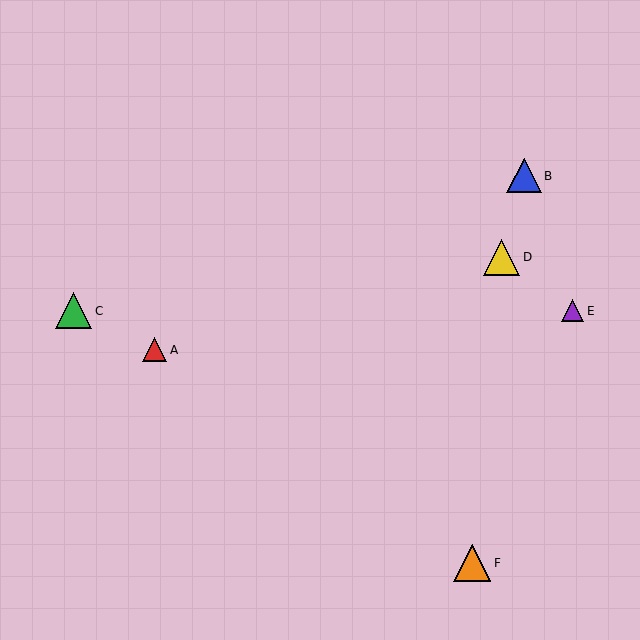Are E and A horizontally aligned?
No, E is at y≈311 and A is at y≈350.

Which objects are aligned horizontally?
Objects C, E are aligned horizontally.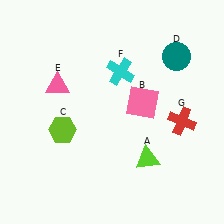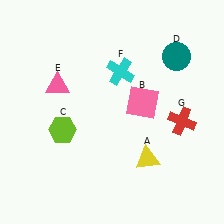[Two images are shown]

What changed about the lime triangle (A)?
In Image 1, A is lime. In Image 2, it changed to yellow.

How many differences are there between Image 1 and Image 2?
There is 1 difference between the two images.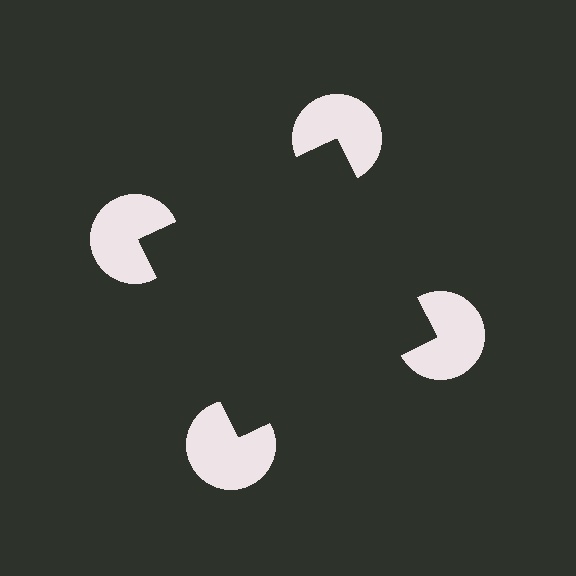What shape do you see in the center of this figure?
An illusory square — its edges are inferred from the aligned wedge cuts in the pac-man discs, not physically drawn.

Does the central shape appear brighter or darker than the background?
It typically appears slightly darker than the background, even though no actual brightness change is drawn.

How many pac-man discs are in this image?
There are 4 — one at each vertex of the illusory square.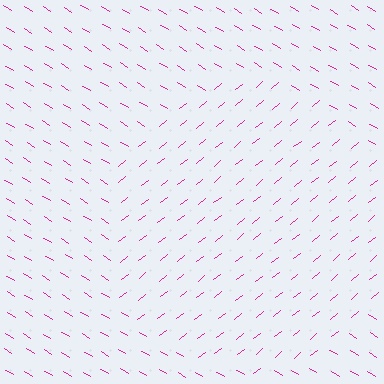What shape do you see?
I see a circle.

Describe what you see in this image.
The image is filled with small magenta line segments. A circle region in the image has lines oriented differently from the surrounding lines, creating a visible texture boundary.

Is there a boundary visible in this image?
Yes, there is a texture boundary formed by a change in line orientation.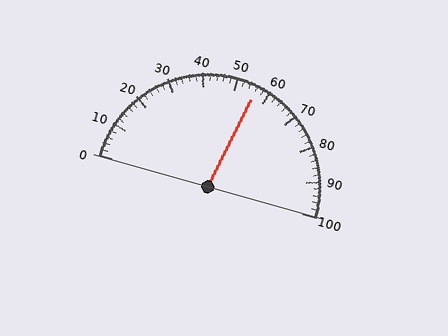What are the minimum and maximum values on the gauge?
The gauge ranges from 0 to 100.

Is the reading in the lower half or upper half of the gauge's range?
The reading is in the upper half of the range (0 to 100).